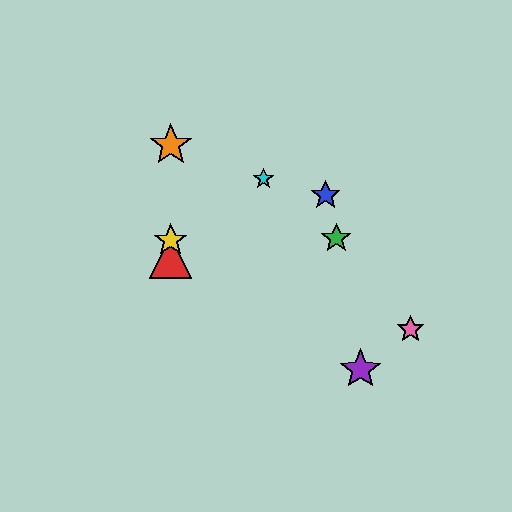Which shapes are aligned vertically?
The red triangle, the yellow star, the orange star are aligned vertically.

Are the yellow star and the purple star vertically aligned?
No, the yellow star is at x≈171 and the purple star is at x≈361.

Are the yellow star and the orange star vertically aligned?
Yes, both are at x≈171.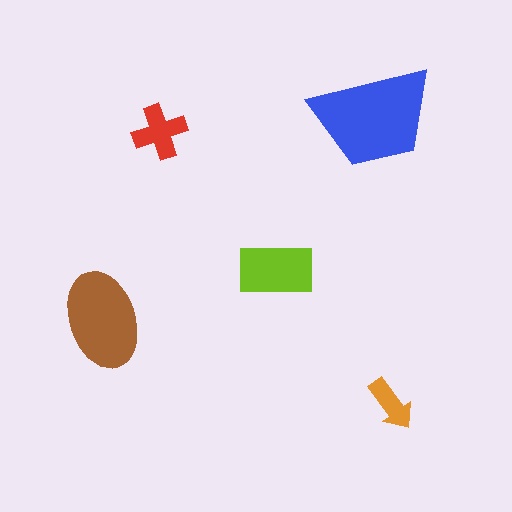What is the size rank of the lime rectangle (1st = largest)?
3rd.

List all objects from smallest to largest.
The orange arrow, the red cross, the lime rectangle, the brown ellipse, the blue trapezoid.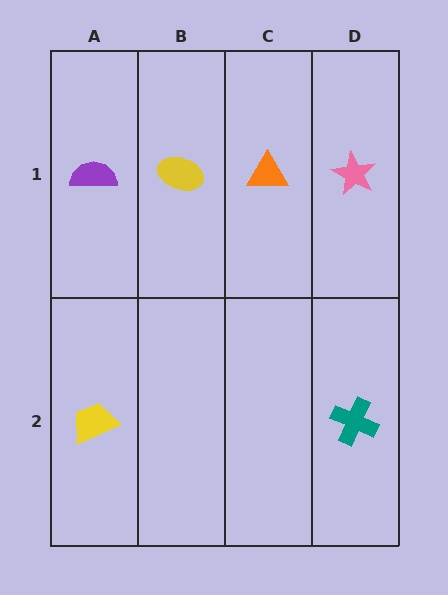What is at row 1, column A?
A purple semicircle.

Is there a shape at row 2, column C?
No, that cell is empty.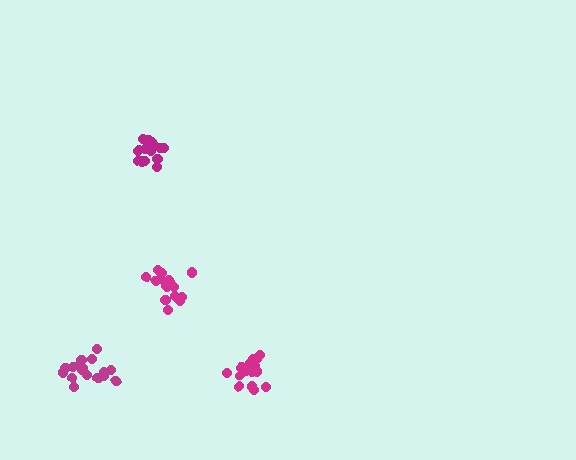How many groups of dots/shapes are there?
There are 4 groups.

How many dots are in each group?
Group 1: 16 dots, Group 2: 16 dots, Group 3: 18 dots, Group 4: 17 dots (67 total).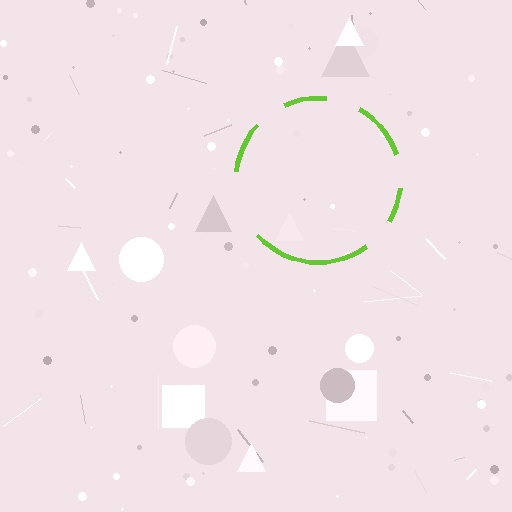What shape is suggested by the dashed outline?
The dashed outline suggests a circle.